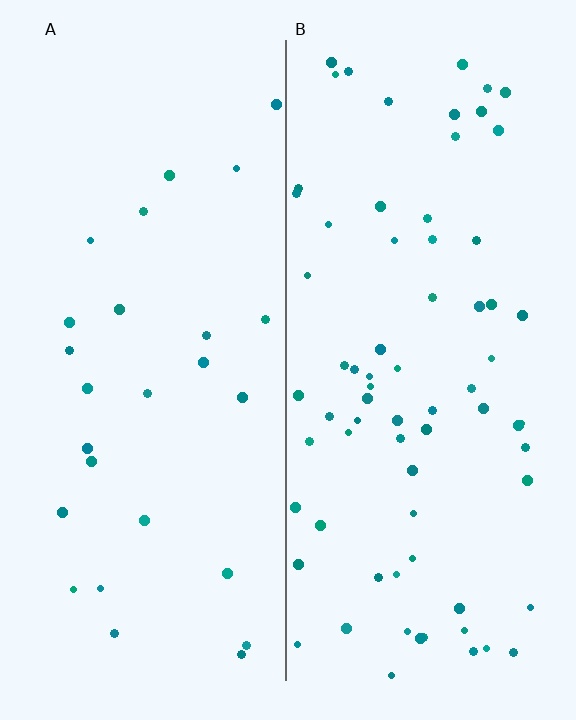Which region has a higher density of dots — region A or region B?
B (the right).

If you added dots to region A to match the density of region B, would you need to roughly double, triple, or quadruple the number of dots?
Approximately triple.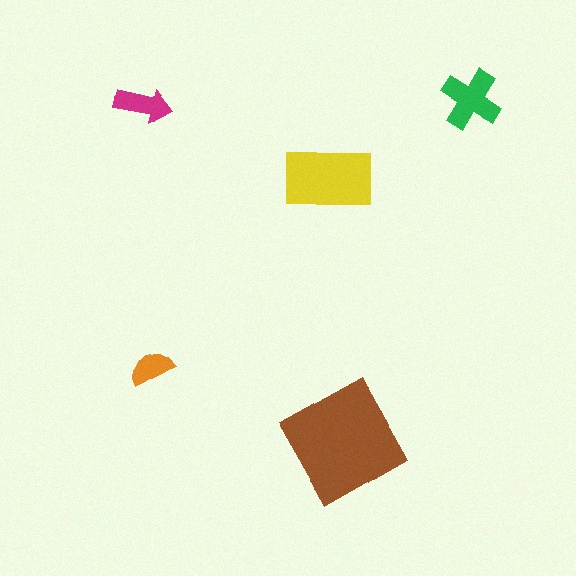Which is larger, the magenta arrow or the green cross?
The green cross.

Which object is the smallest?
The orange semicircle.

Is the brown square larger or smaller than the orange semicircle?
Larger.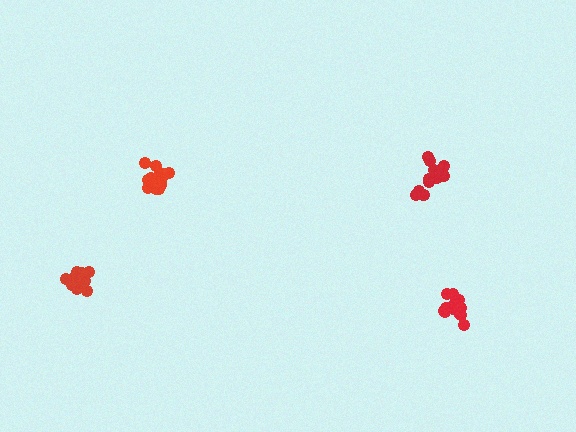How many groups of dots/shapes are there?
There are 4 groups.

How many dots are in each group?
Group 1: 14 dots, Group 2: 13 dots, Group 3: 16 dots, Group 4: 15 dots (58 total).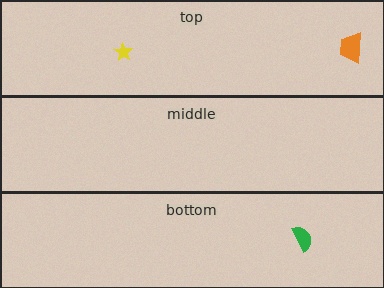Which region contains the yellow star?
The top region.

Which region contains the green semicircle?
The bottom region.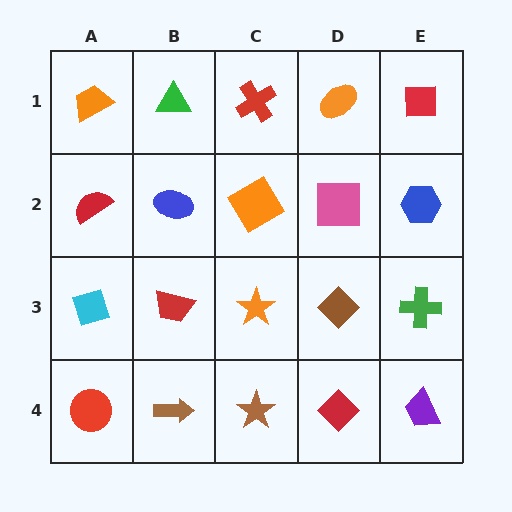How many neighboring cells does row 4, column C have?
3.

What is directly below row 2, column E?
A green cross.